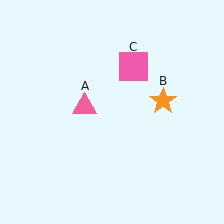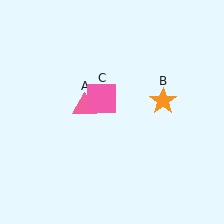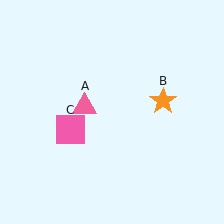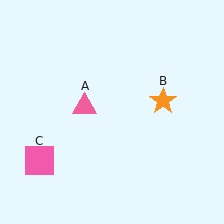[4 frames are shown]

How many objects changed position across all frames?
1 object changed position: pink square (object C).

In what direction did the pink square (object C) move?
The pink square (object C) moved down and to the left.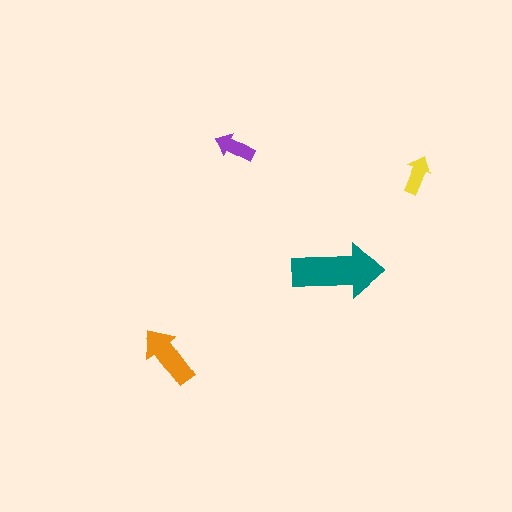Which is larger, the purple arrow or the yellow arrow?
The purple one.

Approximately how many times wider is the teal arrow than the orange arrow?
About 1.5 times wider.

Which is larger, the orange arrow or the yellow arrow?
The orange one.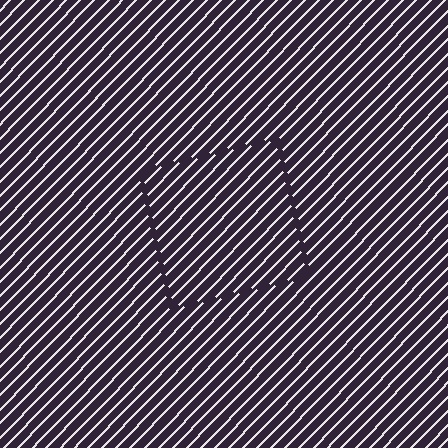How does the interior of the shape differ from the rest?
The interior of the shape contains the same grating, shifted by half a period — the contour is defined by the phase discontinuity where line-ends from the inner and outer gratings abut.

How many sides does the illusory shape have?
4 sides — the line-ends trace a square.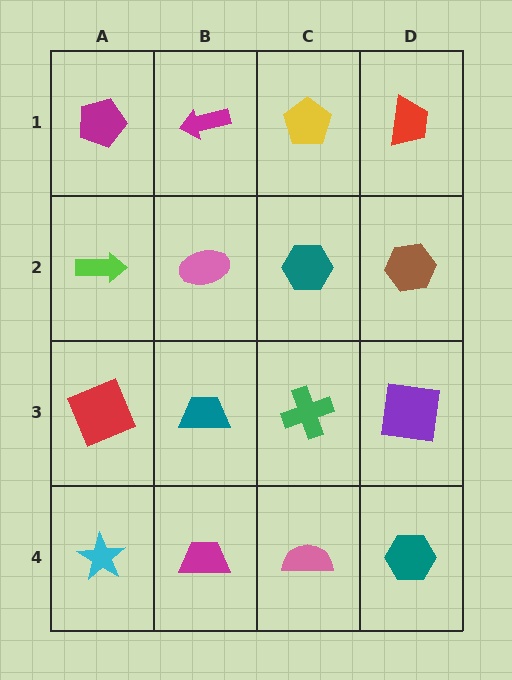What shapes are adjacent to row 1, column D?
A brown hexagon (row 2, column D), a yellow pentagon (row 1, column C).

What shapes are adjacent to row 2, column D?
A red trapezoid (row 1, column D), a purple square (row 3, column D), a teal hexagon (row 2, column C).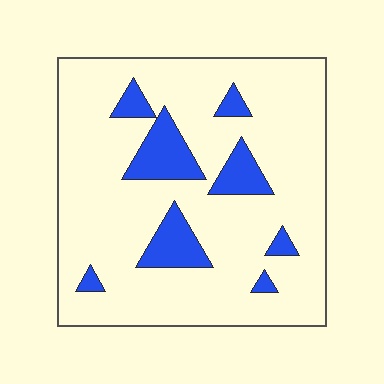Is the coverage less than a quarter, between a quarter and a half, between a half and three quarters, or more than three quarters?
Less than a quarter.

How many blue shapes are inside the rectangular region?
8.